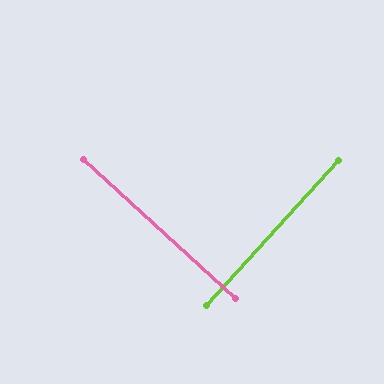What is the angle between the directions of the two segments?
Approximately 90 degrees.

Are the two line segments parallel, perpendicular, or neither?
Perpendicular — they meet at approximately 90°.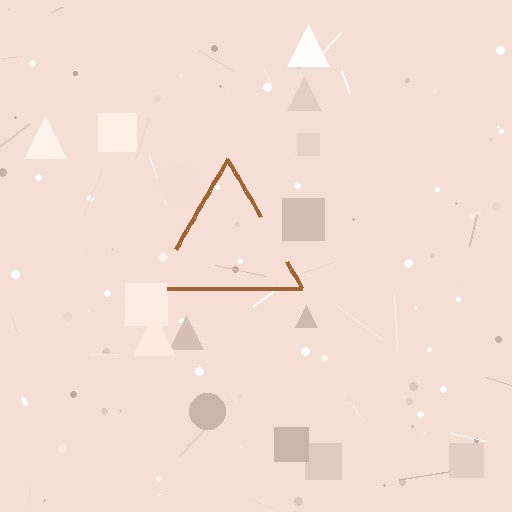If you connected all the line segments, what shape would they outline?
They would outline a triangle.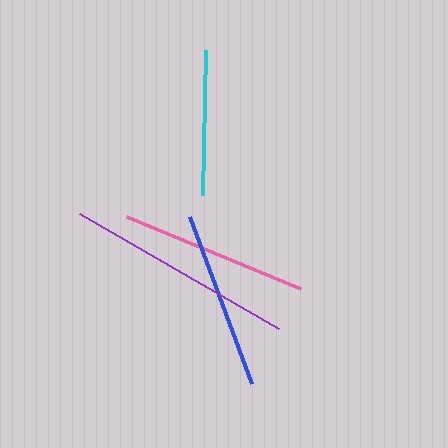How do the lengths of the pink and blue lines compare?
The pink and blue lines are approximately the same length.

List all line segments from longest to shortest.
From longest to shortest: purple, pink, blue, cyan.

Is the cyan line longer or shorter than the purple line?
The purple line is longer than the cyan line.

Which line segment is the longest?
The purple line is the longest at approximately 229 pixels.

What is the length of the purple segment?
The purple segment is approximately 229 pixels long.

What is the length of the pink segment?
The pink segment is approximately 188 pixels long.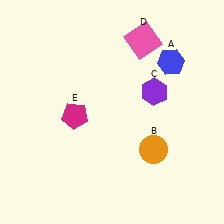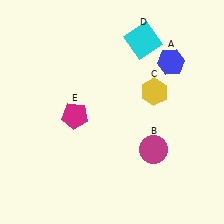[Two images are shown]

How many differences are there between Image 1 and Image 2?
There are 3 differences between the two images.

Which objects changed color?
B changed from orange to magenta. C changed from purple to yellow. D changed from pink to cyan.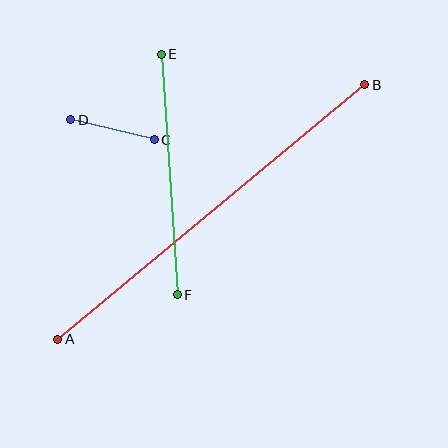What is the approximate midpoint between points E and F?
The midpoint is at approximately (169, 175) pixels.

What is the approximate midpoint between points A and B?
The midpoint is at approximately (211, 212) pixels.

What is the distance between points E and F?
The distance is approximately 241 pixels.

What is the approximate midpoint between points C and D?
The midpoint is at approximately (113, 130) pixels.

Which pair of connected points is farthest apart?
Points A and B are farthest apart.